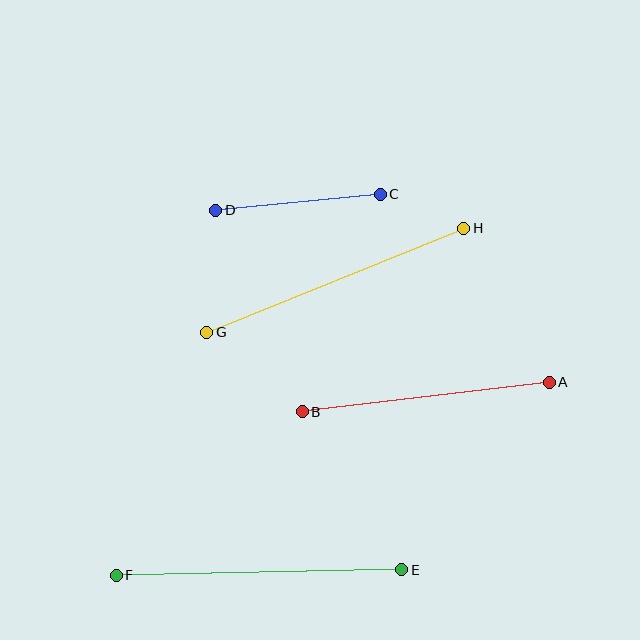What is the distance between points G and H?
The distance is approximately 277 pixels.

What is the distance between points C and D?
The distance is approximately 165 pixels.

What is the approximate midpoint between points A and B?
The midpoint is at approximately (426, 397) pixels.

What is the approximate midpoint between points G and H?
The midpoint is at approximately (335, 280) pixels.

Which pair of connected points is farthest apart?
Points E and F are farthest apart.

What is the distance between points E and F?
The distance is approximately 285 pixels.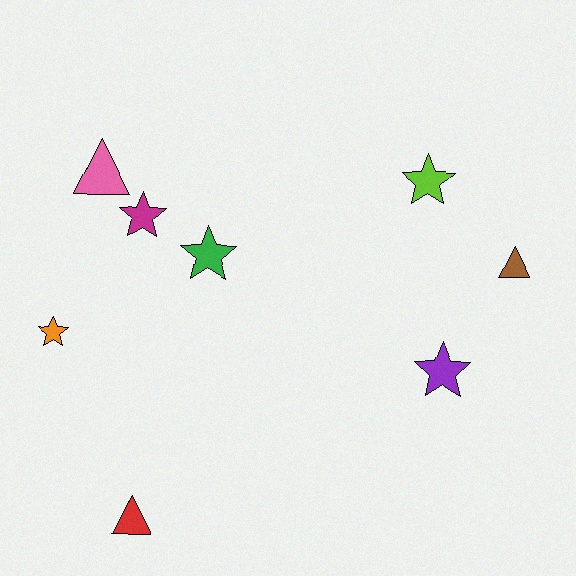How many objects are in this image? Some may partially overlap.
There are 8 objects.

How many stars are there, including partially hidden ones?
There are 5 stars.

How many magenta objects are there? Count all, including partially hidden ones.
There is 1 magenta object.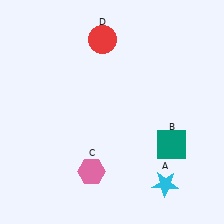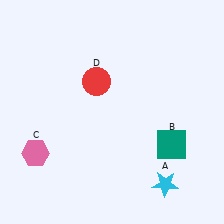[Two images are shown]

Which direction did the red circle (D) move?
The red circle (D) moved down.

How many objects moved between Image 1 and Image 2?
2 objects moved between the two images.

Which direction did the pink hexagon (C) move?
The pink hexagon (C) moved left.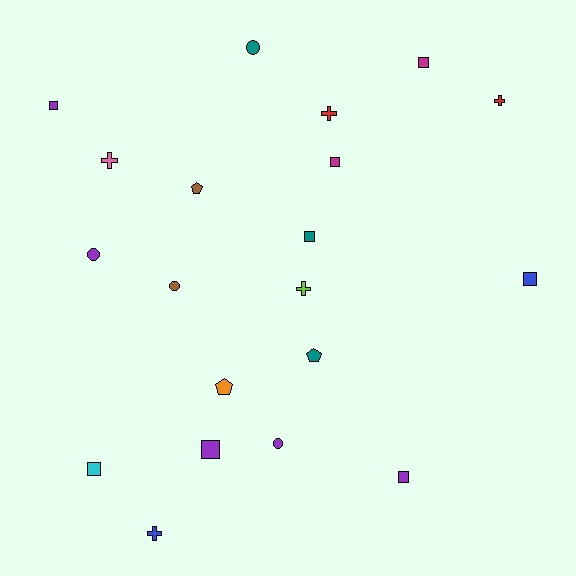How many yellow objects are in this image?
There are no yellow objects.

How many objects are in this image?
There are 20 objects.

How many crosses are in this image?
There are 5 crosses.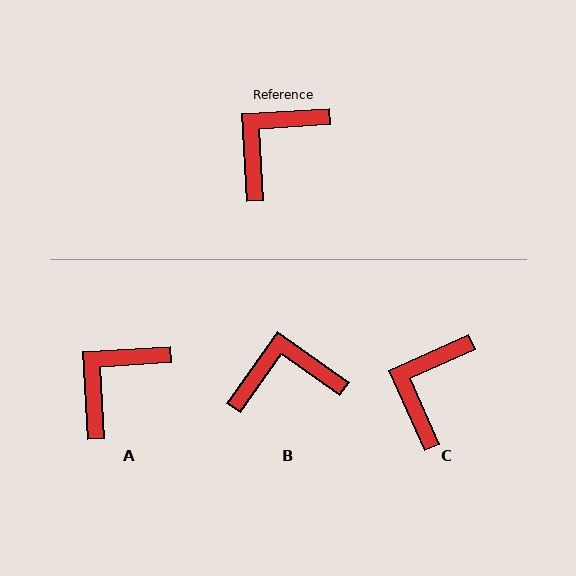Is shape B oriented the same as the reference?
No, it is off by about 39 degrees.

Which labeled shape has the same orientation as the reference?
A.